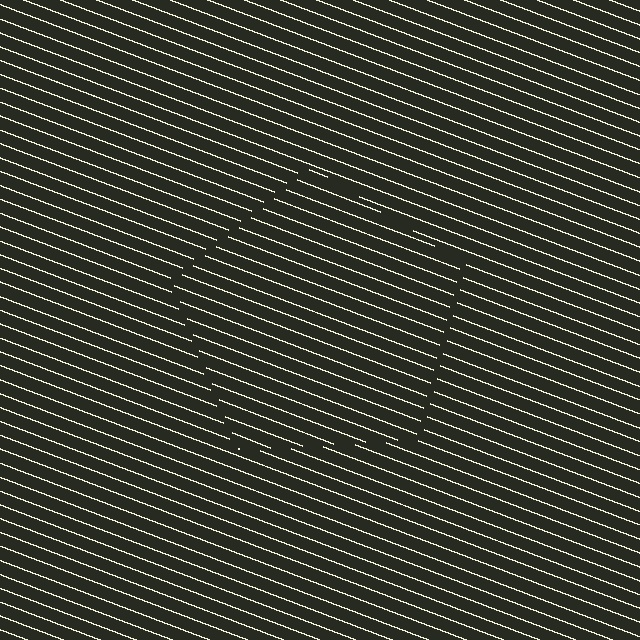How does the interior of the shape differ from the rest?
The interior of the shape contains the same grating, shifted by half a period — the contour is defined by the phase discontinuity where line-ends from the inner and outer gratings abut.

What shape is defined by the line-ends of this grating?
An illusory pentagon. The interior of the shape contains the same grating, shifted by half a period — the contour is defined by the phase discontinuity where line-ends from the inner and outer gratings abut.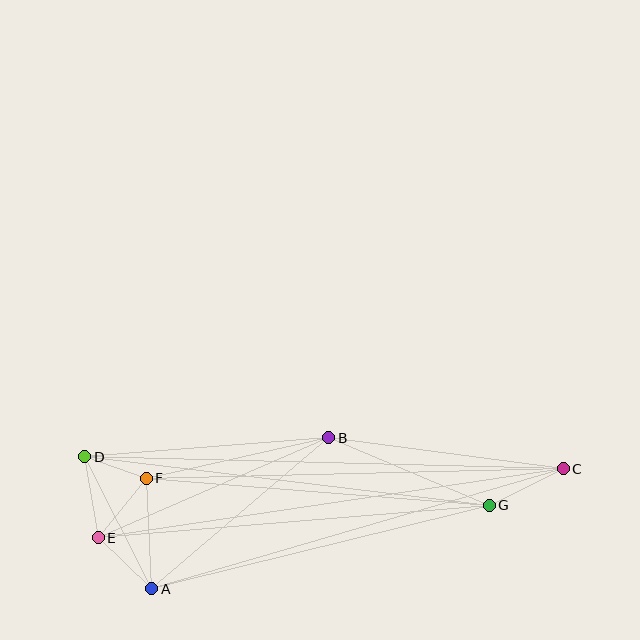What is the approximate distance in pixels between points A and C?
The distance between A and C is approximately 429 pixels.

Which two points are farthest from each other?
Points C and D are farthest from each other.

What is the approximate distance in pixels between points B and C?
The distance between B and C is approximately 237 pixels.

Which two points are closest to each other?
Points D and F are closest to each other.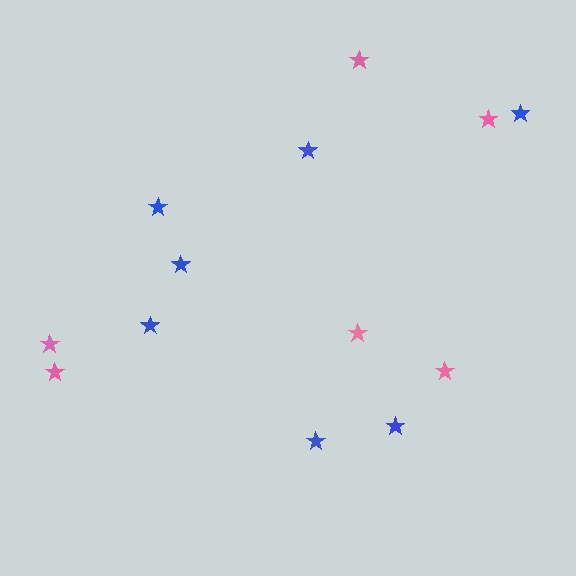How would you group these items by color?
There are 2 groups: one group of pink stars (6) and one group of blue stars (7).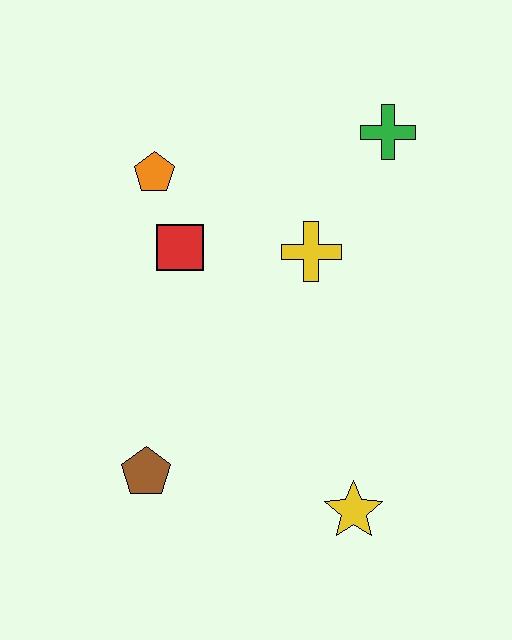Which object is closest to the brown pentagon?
The yellow star is closest to the brown pentagon.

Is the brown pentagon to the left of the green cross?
Yes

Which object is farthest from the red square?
The yellow star is farthest from the red square.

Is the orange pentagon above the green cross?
No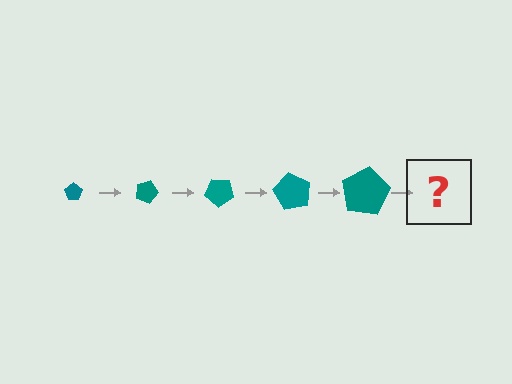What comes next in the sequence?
The next element should be a pentagon, larger than the previous one and rotated 100 degrees from the start.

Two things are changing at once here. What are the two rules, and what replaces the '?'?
The two rules are that the pentagon grows larger each step and it rotates 20 degrees each step. The '?' should be a pentagon, larger than the previous one and rotated 100 degrees from the start.